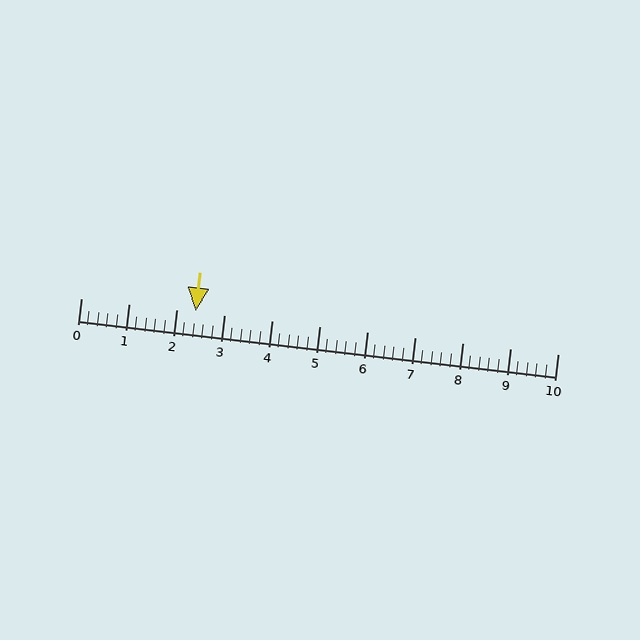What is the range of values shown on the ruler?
The ruler shows values from 0 to 10.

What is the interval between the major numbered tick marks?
The major tick marks are spaced 1 units apart.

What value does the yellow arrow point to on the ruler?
The yellow arrow points to approximately 2.4.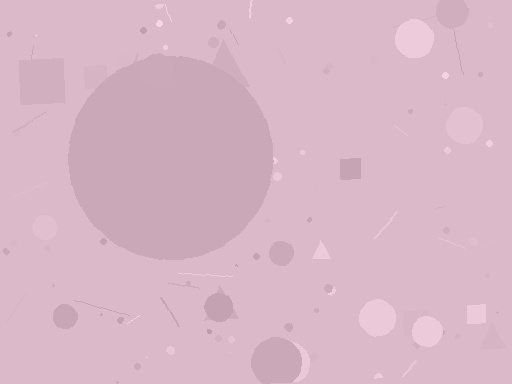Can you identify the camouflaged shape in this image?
The camouflaged shape is a circle.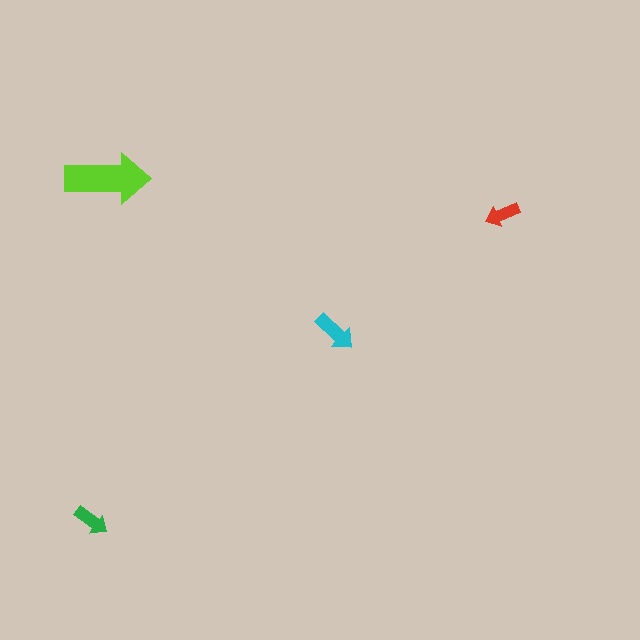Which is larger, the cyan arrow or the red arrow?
The cyan one.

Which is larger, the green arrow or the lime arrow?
The lime one.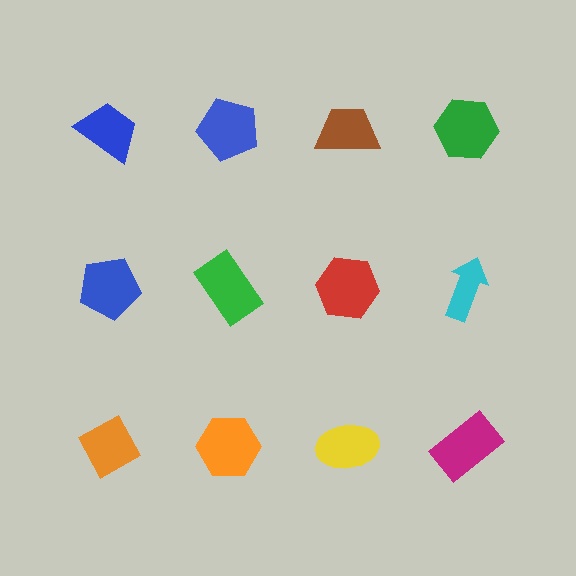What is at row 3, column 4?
A magenta rectangle.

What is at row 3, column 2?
An orange hexagon.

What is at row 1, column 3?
A brown trapezoid.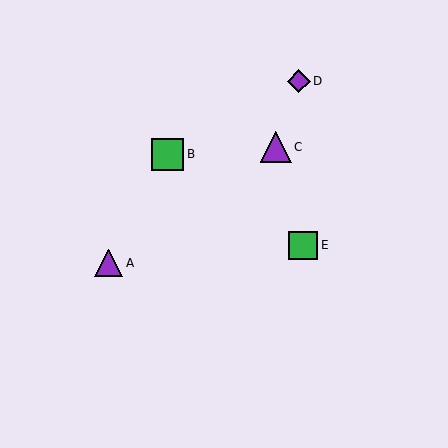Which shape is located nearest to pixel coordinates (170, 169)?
The green square (labeled B) at (168, 154) is nearest to that location.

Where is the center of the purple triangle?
The center of the purple triangle is at (276, 147).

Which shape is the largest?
The green square (labeled B) is the largest.